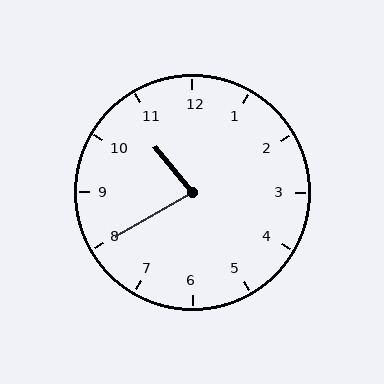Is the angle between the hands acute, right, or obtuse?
It is acute.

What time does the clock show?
10:40.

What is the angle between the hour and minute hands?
Approximately 80 degrees.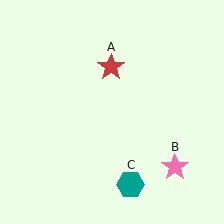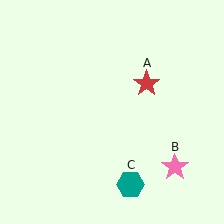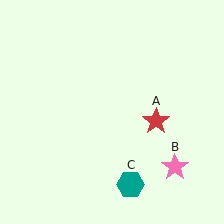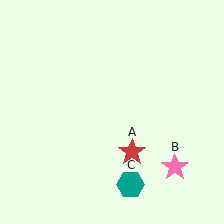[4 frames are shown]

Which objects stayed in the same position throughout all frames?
Pink star (object B) and teal hexagon (object C) remained stationary.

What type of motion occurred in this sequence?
The red star (object A) rotated clockwise around the center of the scene.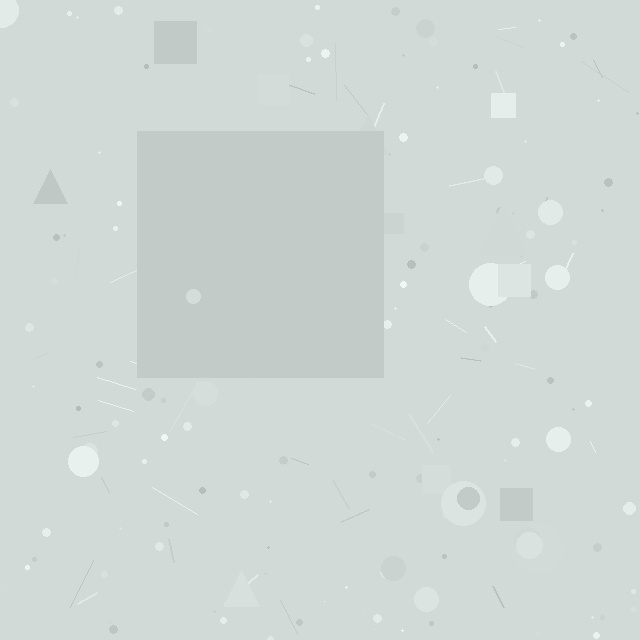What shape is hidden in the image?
A square is hidden in the image.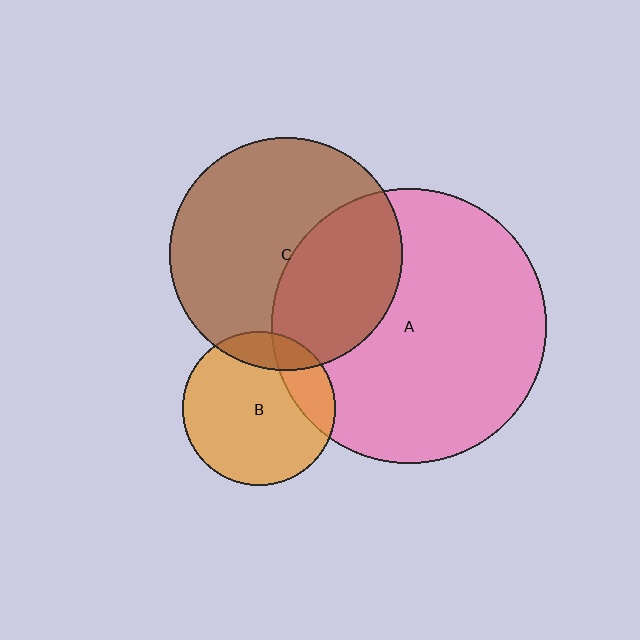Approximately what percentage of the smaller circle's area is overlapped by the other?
Approximately 20%.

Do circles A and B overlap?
Yes.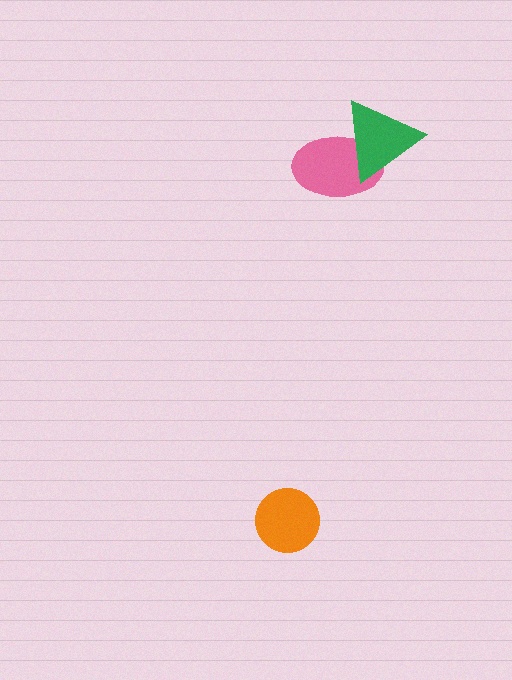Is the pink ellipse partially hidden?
Yes, it is partially covered by another shape.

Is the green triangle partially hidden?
No, no other shape covers it.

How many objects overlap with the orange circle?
0 objects overlap with the orange circle.